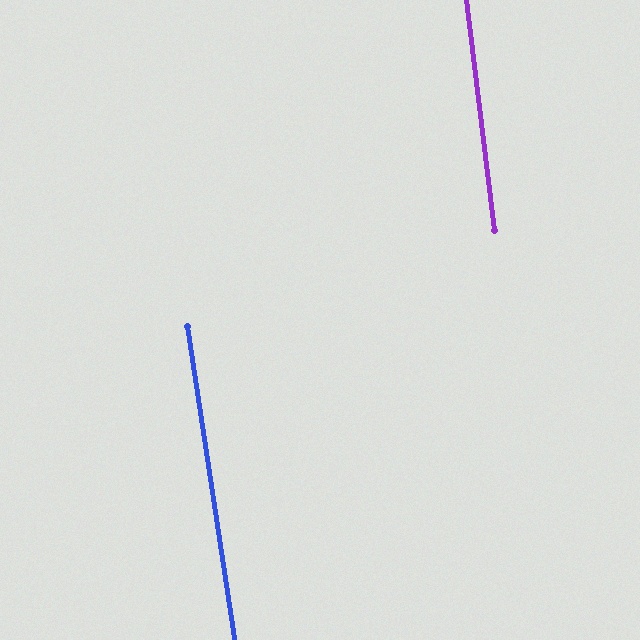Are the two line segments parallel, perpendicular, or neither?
Parallel — their directions differ by only 1.7°.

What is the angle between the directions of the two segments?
Approximately 2 degrees.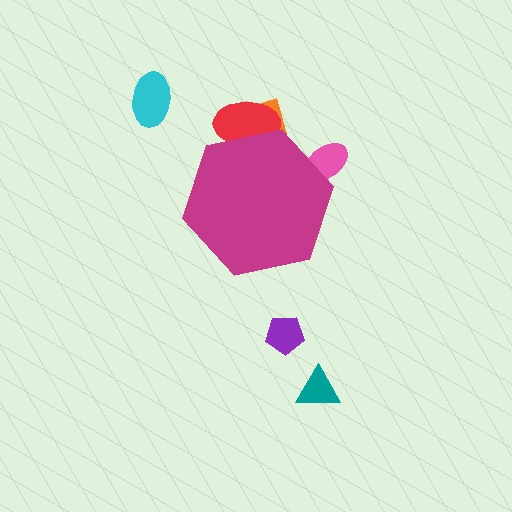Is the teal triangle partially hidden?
No, the teal triangle is fully visible.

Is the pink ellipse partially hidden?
Yes, the pink ellipse is partially hidden behind the magenta hexagon.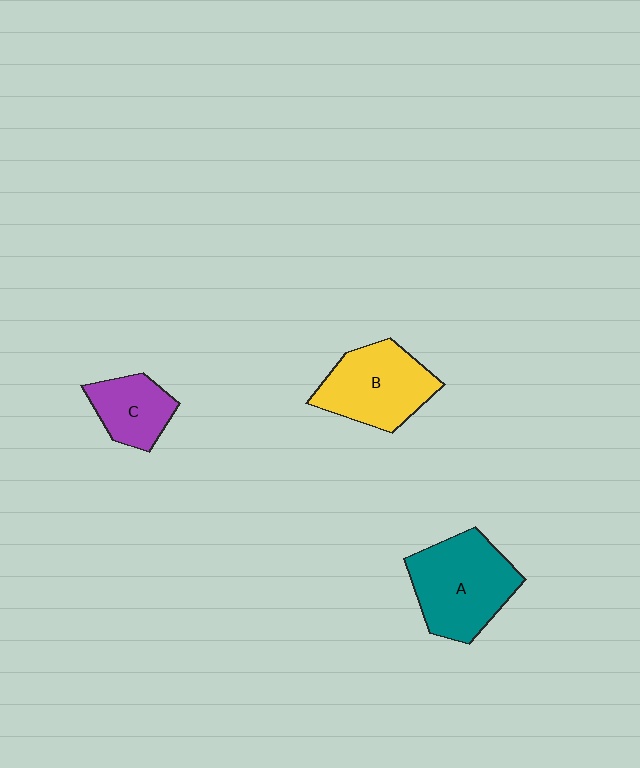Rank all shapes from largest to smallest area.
From largest to smallest: A (teal), B (yellow), C (purple).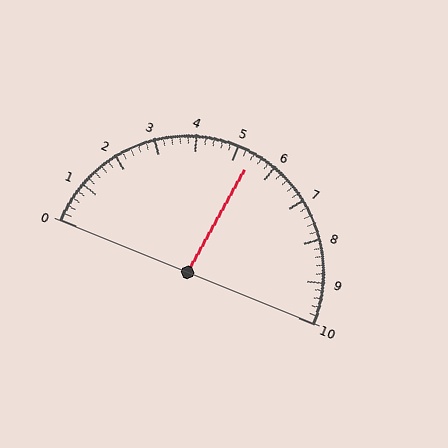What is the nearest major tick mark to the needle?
The nearest major tick mark is 5.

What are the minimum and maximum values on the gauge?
The gauge ranges from 0 to 10.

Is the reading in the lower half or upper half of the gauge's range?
The reading is in the upper half of the range (0 to 10).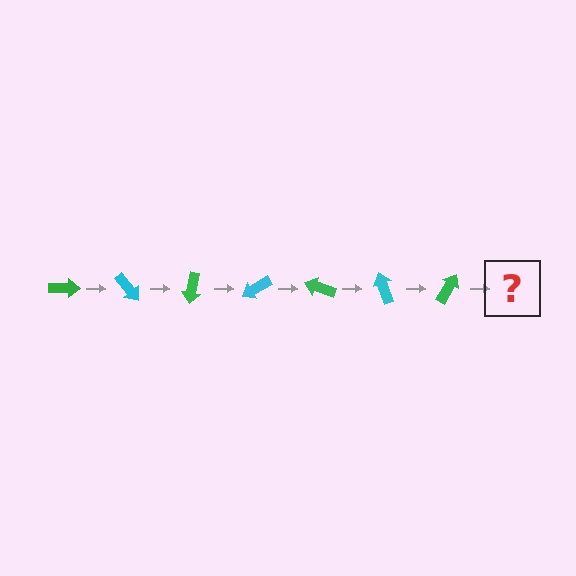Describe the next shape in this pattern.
It should be a cyan arrow, rotated 350 degrees from the start.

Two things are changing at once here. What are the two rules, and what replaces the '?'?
The two rules are that it rotates 50 degrees each step and the color cycles through green and cyan. The '?' should be a cyan arrow, rotated 350 degrees from the start.